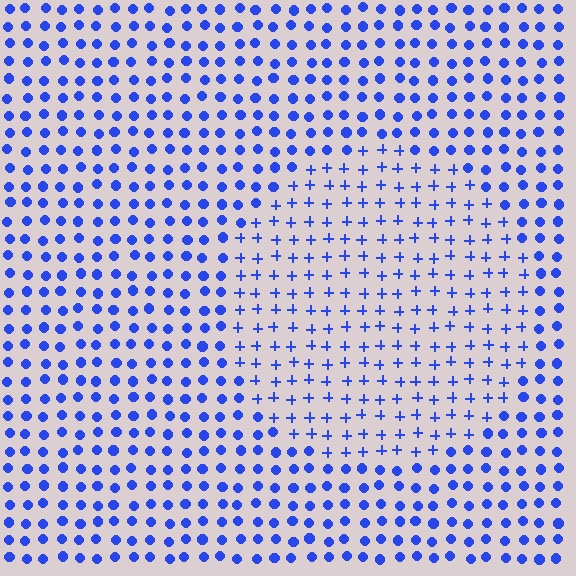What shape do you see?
I see a circle.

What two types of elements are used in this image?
The image uses plus signs inside the circle region and circles outside it.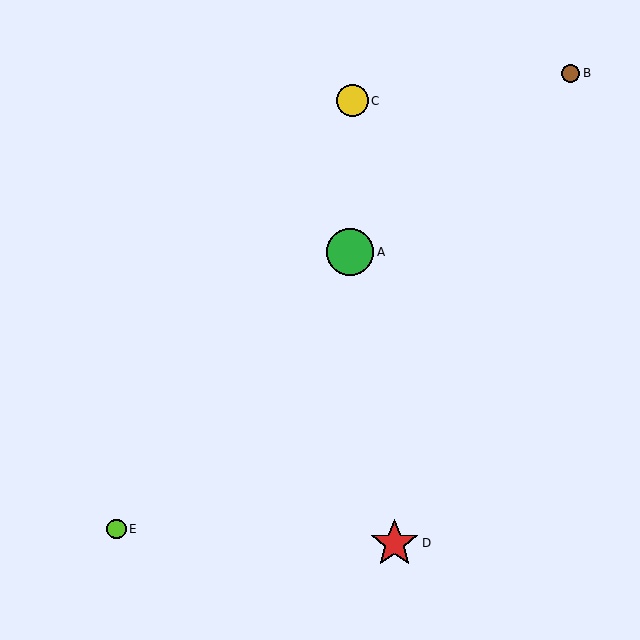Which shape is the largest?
The red star (labeled D) is the largest.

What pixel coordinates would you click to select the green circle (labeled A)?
Click at (350, 252) to select the green circle A.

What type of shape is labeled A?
Shape A is a green circle.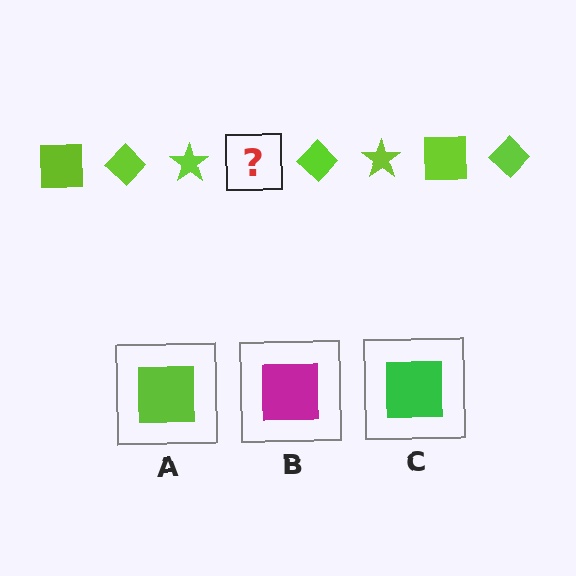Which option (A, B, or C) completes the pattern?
A.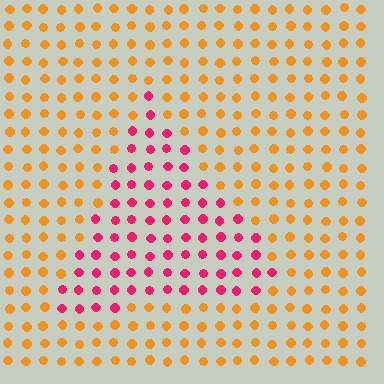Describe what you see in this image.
The image is filled with small orange elements in a uniform arrangement. A triangle-shaped region is visible where the elements are tinted to a slightly different hue, forming a subtle color boundary.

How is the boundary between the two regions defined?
The boundary is defined purely by a slight shift in hue (about 56 degrees). Spacing, size, and orientation are identical on both sides.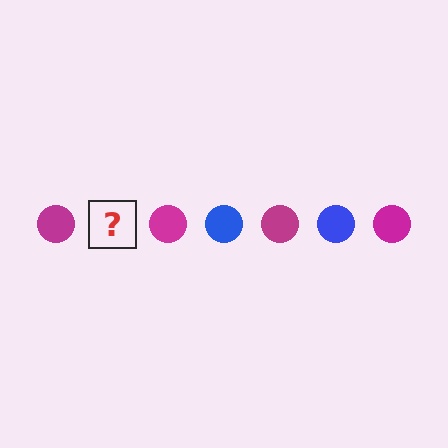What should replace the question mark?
The question mark should be replaced with a blue circle.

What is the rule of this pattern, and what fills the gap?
The rule is that the pattern cycles through magenta, blue circles. The gap should be filled with a blue circle.